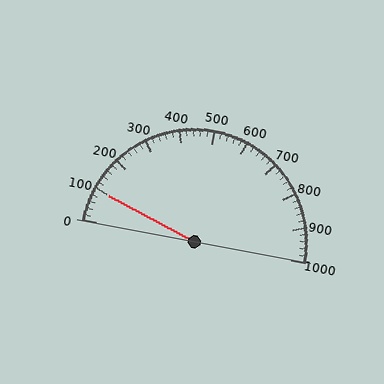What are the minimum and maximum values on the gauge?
The gauge ranges from 0 to 1000.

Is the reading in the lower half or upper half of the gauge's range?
The reading is in the lower half of the range (0 to 1000).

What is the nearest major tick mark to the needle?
The nearest major tick mark is 100.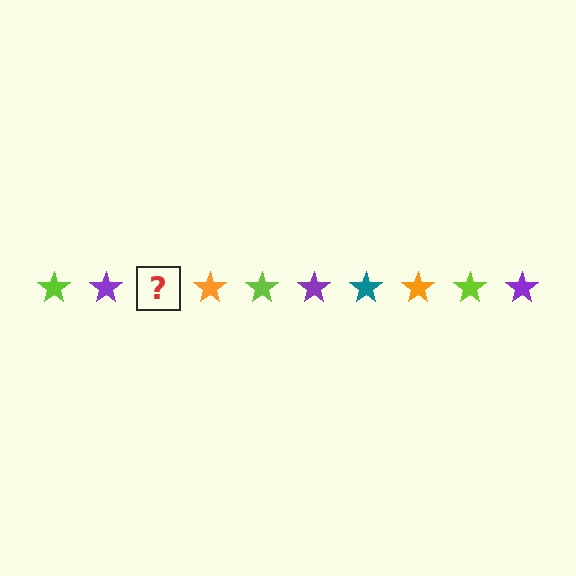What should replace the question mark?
The question mark should be replaced with a teal star.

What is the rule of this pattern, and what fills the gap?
The rule is that the pattern cycles through lime, purple, teal, orange stars. The gap should be filled with a teal star.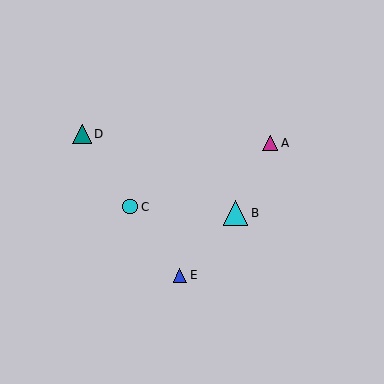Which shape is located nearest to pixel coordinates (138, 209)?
The cyan circle (labeled C) at (130, 207) is nearest to that location.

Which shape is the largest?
The cyan triangle (labeled B) is the largest.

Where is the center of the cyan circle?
The center of the cyan circle is at (130, 207).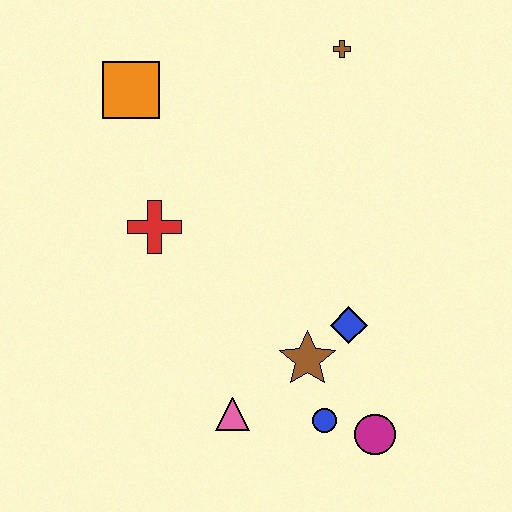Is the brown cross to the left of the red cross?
No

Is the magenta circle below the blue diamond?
Yes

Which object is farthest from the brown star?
The orange square is farthest from the brown star.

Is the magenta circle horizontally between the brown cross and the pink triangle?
No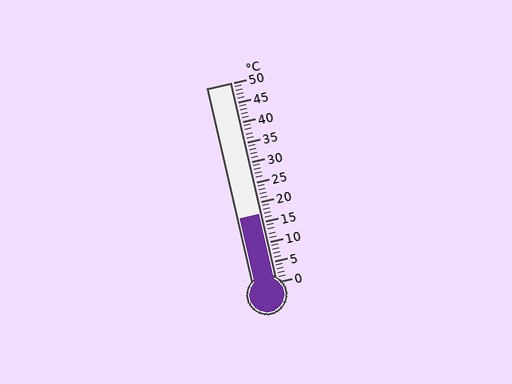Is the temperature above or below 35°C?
The temperature is below 35°C.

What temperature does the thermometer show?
The thermometer shows approximately 17°C.